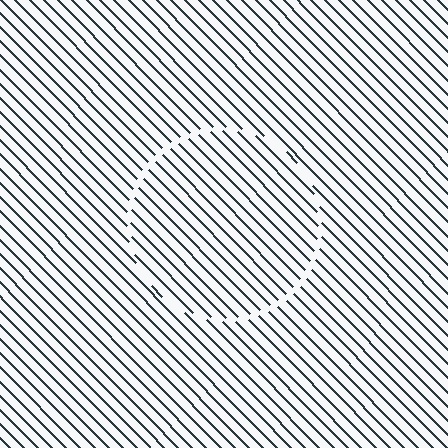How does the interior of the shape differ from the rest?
The interior of the shape contains the same grating, shifted by half a period — the contour is defined by the phase discontinuity where line-ends from the inner and outer gratings abut.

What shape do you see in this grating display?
An illusory circle. The interior of the shape contains the same grating, shifted by half a period — the contour is defined by the phase discontinuity where line-ends from the inner and outer gratings abut.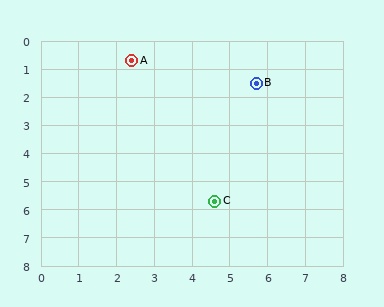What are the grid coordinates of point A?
Point A is at approximately (2.4, 0.7).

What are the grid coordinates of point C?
Point C is at approximately (4.6, 5.7).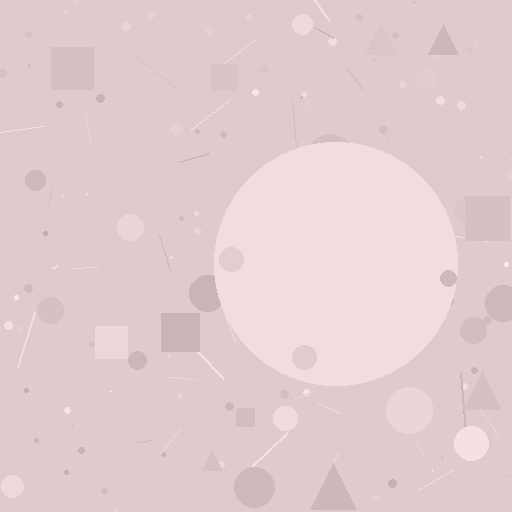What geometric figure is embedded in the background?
A circle is embedded in the background.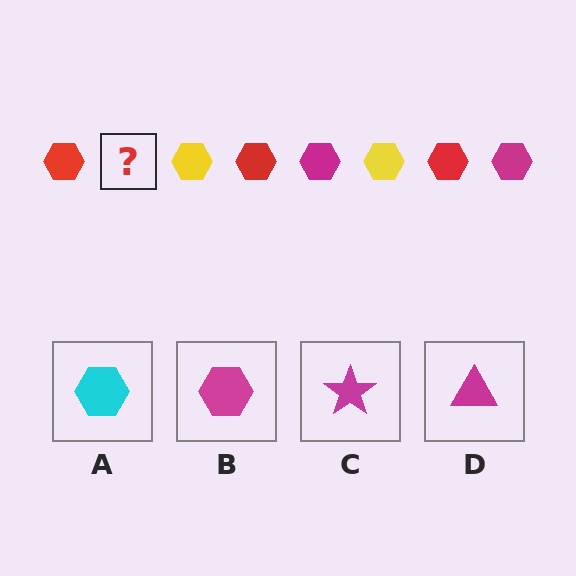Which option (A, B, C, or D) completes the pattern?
B.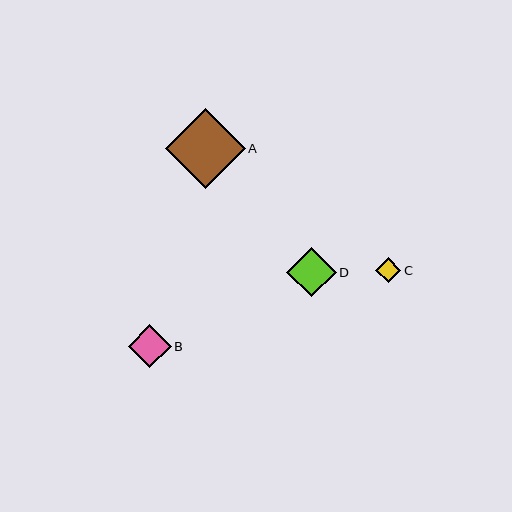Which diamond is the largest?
Diamond A is the largest with a size of approximately 79 pixels.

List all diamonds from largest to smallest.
From largest to smallest: A, D, B, C.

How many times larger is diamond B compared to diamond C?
Diamond B is approximately 1.7 times the size of diamond C.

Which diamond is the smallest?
Diamond C is the smallest with a size of approximately 25 pixels.